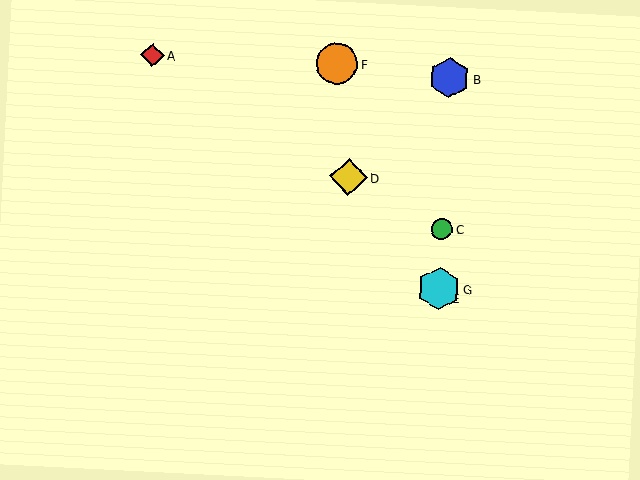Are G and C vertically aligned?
Yes, both are at x≈439.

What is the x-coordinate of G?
Object G is at x≈439.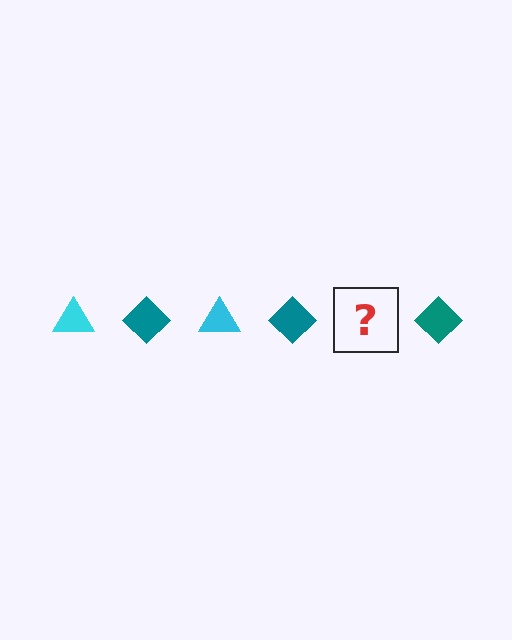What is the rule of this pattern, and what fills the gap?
The rule is that the pattern alternates between cyan triangle and teal diamond. The gap should be filled with a cyan triangle.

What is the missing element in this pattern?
The missing element is a cyan triangle.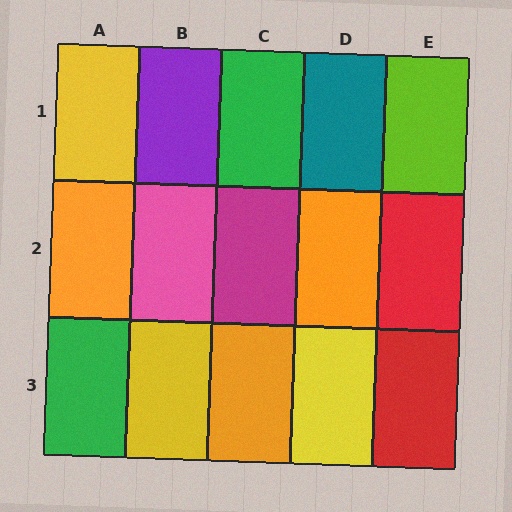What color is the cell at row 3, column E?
Red.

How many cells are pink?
1 cell is pink.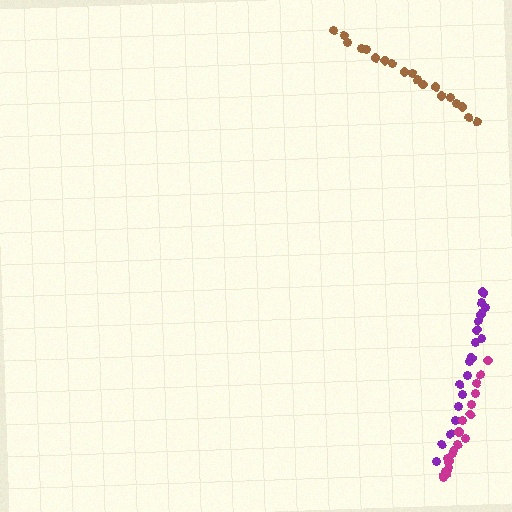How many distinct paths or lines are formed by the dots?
There are 3 distinct paths.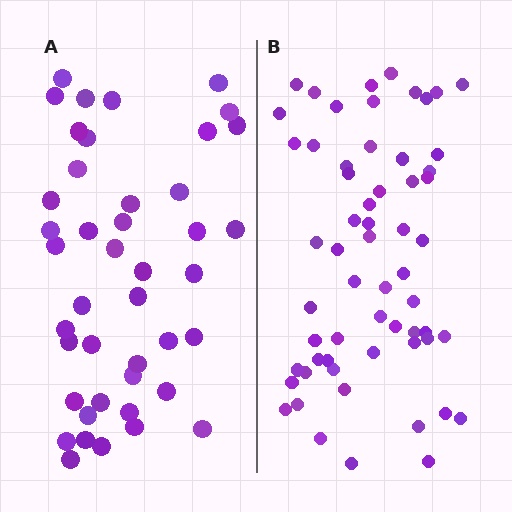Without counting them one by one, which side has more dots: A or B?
Region B (the right region) has more dots.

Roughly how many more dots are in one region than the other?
Region B has approximately 15 more dots than region A.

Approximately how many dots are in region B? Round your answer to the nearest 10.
About 60 dots.